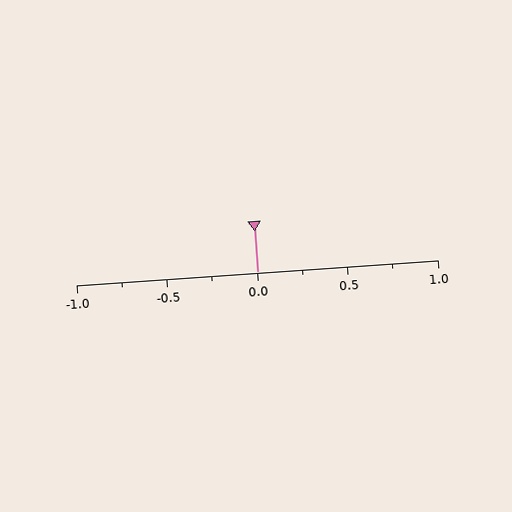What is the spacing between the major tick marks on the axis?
The major ticks are spaced 0.5 apart.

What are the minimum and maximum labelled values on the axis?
The axis runs from -1.0 to 1.0.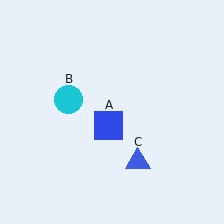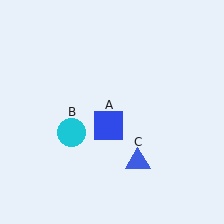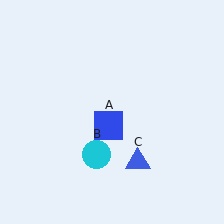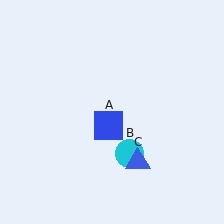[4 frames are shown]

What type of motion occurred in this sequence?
The cyan circle (object B) rotated counterclockwise around the center of the scene.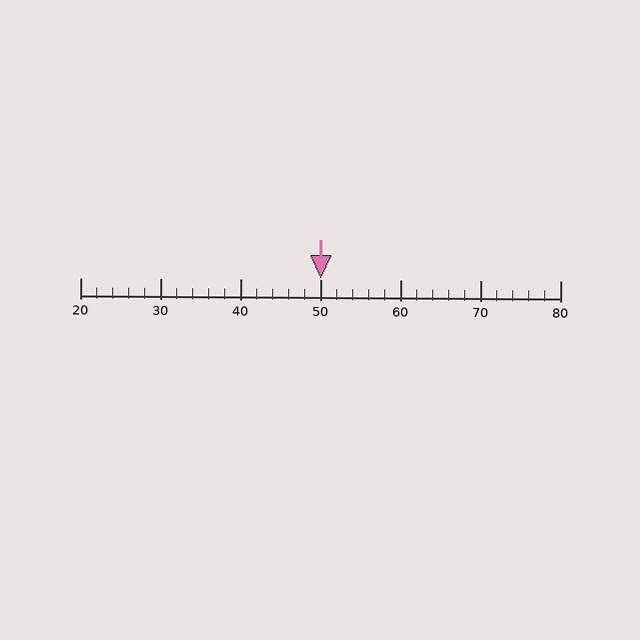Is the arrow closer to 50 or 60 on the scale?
The arrow is closer to 50.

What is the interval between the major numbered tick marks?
The major tick marks are spaced 10 units apart.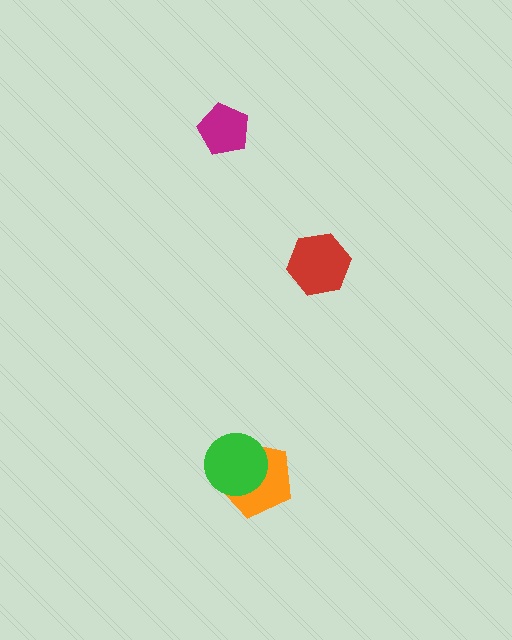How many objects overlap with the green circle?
1 object overlaps with the green circle.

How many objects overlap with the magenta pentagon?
0 objects overlap with the magenta pentagon.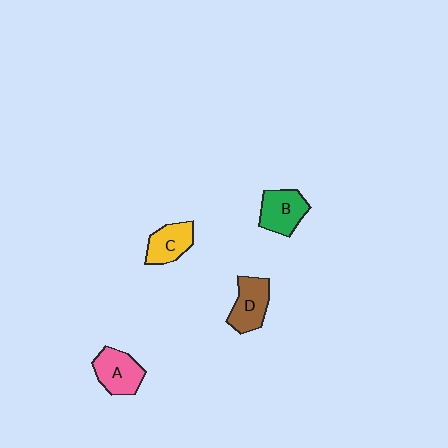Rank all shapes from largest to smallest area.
From largest to smallest: A (pink), B (green), D (brown), C (yellow).